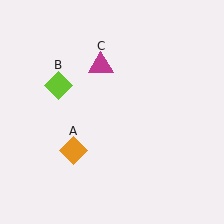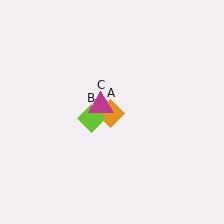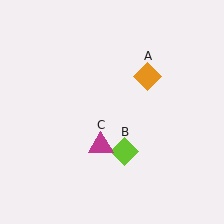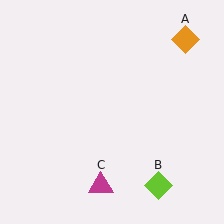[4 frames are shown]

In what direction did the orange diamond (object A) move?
The orange diamond (object A) moved up and to the right.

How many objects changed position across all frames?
3 objects changed position: orange diamond (object A), lime diamond (object B), magenta triangle (object C).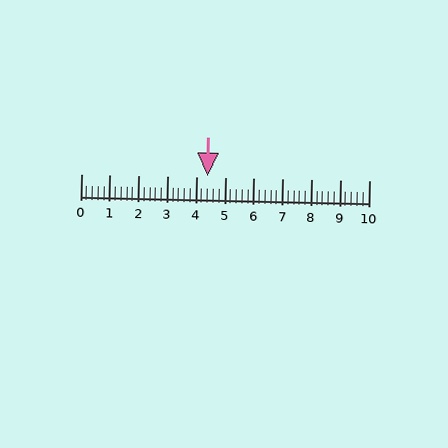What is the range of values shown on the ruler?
The ruler shows values from 0 to 10.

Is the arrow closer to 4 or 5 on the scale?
The arrow is closer to 4.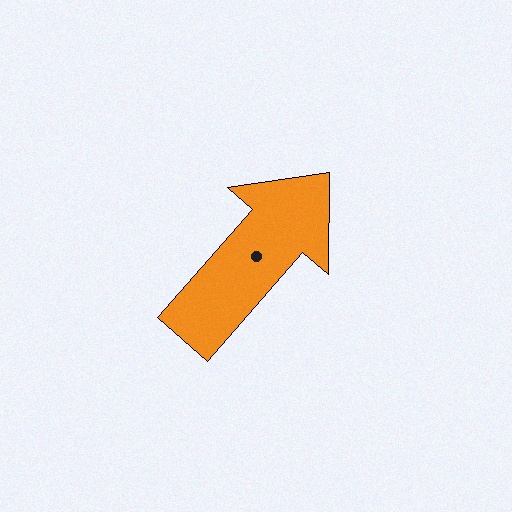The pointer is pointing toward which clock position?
Roughly 1 o'clock.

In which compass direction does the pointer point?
Northeast.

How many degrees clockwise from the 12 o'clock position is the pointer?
Approximately 41 degrees.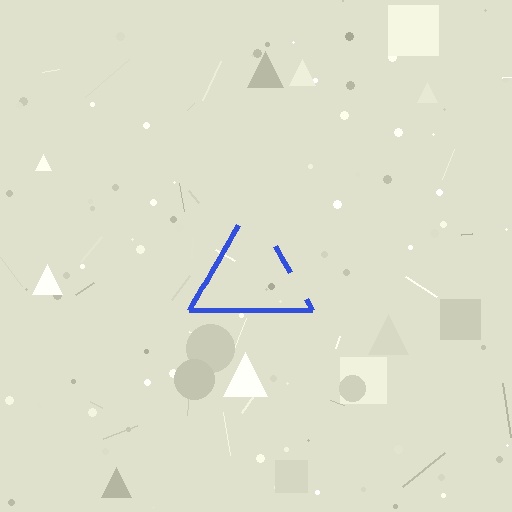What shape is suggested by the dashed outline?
The dashed outline suggests a triangle.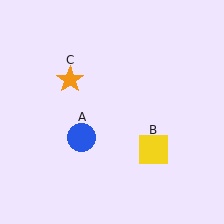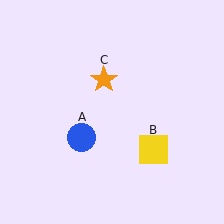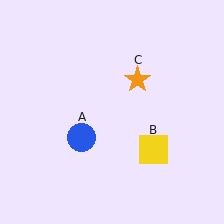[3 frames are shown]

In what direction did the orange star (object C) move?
The orange star (object C) moved right.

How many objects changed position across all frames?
1 object changed position: orange star (object C).